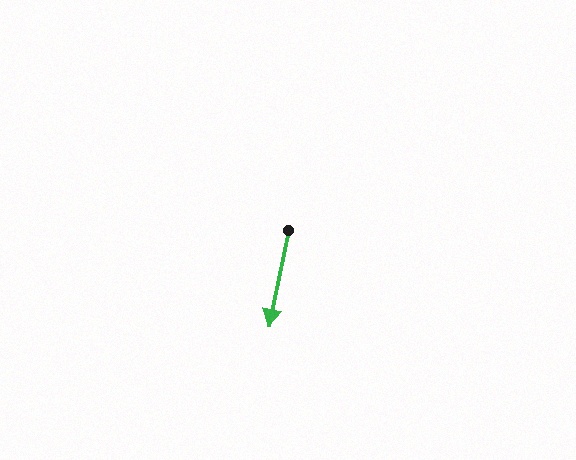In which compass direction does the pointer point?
South.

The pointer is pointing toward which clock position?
Roughly 6 o'clock.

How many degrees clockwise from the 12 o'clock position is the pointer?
Approximately 191 degrees.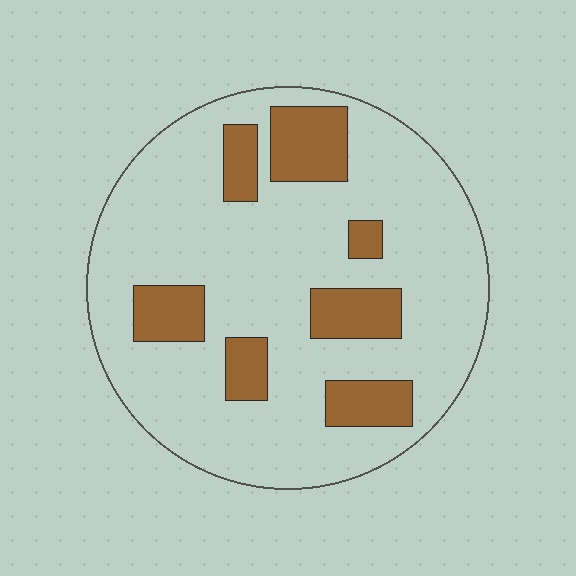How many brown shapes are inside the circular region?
7.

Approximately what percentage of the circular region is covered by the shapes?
Approximately 20%.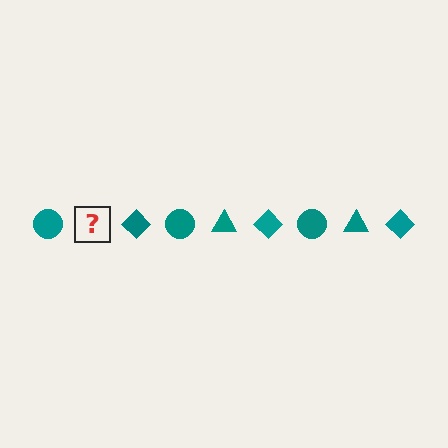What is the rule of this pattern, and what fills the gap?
The rule is that the pattern cycles through circle, triangle, diamond shapes in teal. The gap should be filled with a teal triangle.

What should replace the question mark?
The question mark should be replaced with a teal triangle.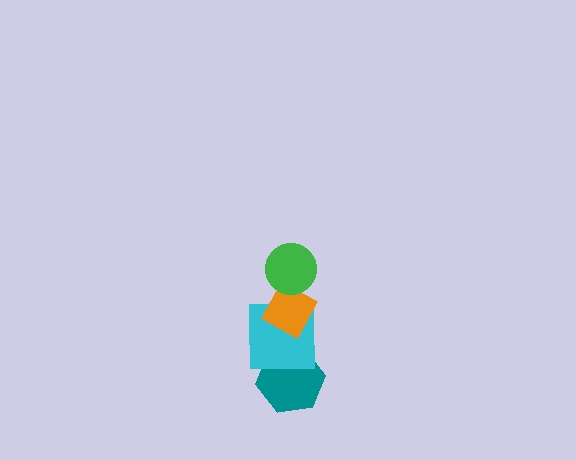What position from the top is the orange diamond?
The orange diamond is 2nd from the top.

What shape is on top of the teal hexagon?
The cyan square is on top of the teal hexagon.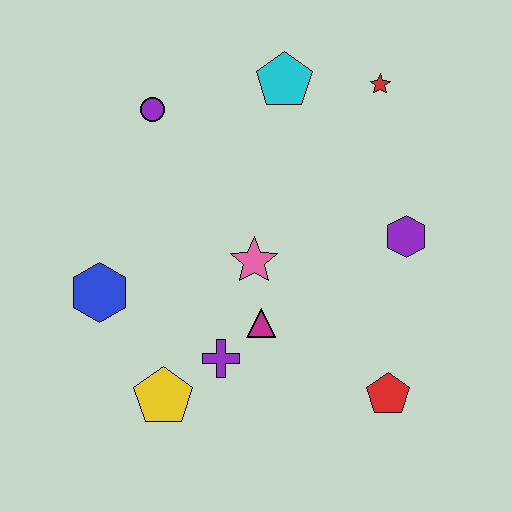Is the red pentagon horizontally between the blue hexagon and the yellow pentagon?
No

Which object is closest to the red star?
The cyan pentagon is closest to the red star.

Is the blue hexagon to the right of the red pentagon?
No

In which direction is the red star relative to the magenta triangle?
The red star is above the magenta triangle.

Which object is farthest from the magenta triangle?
The red star is farthest from the magenta triangle.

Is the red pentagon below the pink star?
Yes